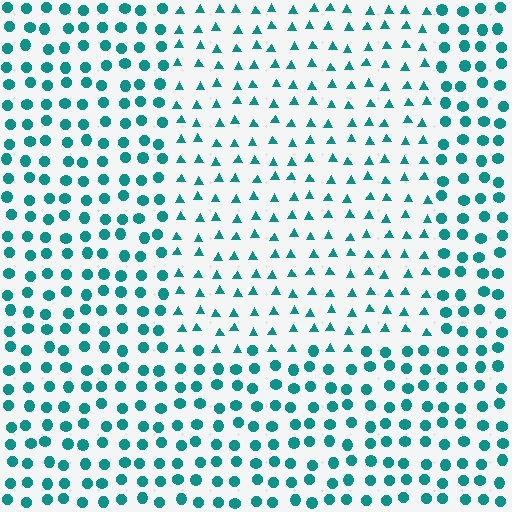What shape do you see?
I see a rectangle.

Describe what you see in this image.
The image is filled with small teal elements arranged in a uniform grid. A rectangle-shaped region contains triangles, while the surrounding area contains circles. The boundary is defined purely by the change in element shape.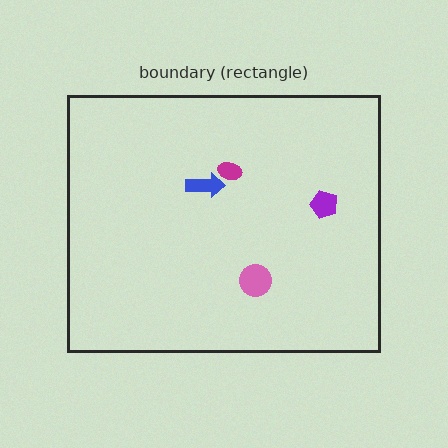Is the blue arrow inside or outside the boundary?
Inside.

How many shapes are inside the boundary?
4 inside, 0 outside.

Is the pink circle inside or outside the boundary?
Inside.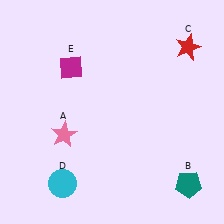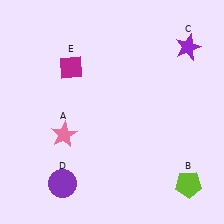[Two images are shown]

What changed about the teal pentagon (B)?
In Image 1, B is teal. In Image 2, it changed to lime.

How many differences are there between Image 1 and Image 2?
There are 3 differences between the two images.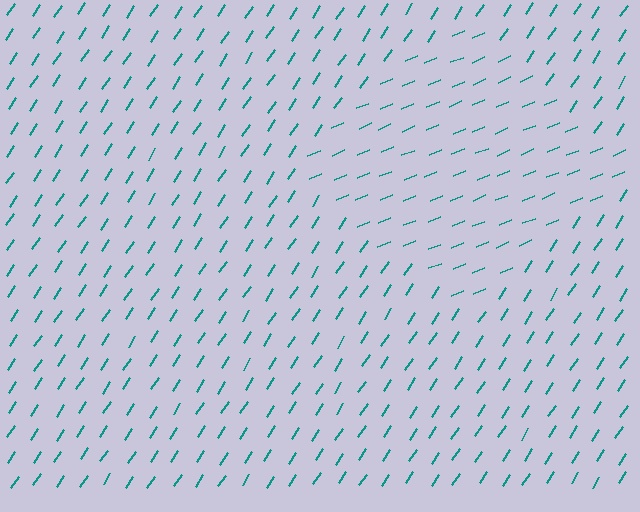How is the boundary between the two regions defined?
The boundary is defined purely by a change in line orientation (approximately 34 degrees difference). All lines are the same color and thickness.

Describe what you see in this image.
The image is filled with small teal line segments. A diamond region in the image has lines oriented differently from the surrounding lines, creating a visible texture boundary.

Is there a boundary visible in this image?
Yes, there is a texture boundary formed by a change in line orientation.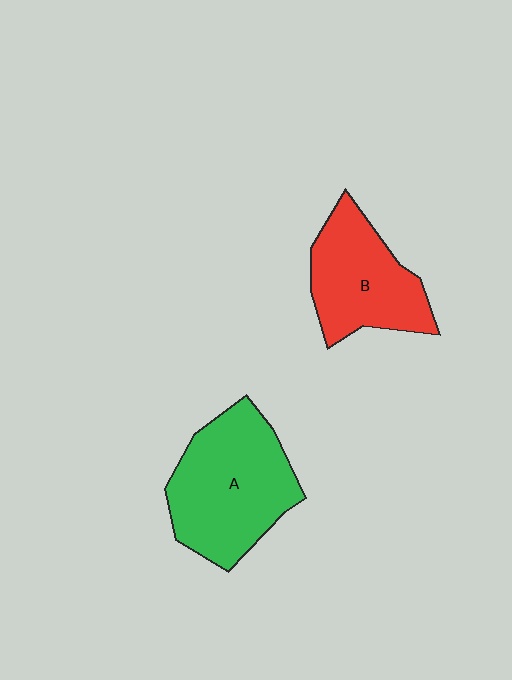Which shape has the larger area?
Shape A (green).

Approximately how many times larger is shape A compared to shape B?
Approximately 1.3 times.